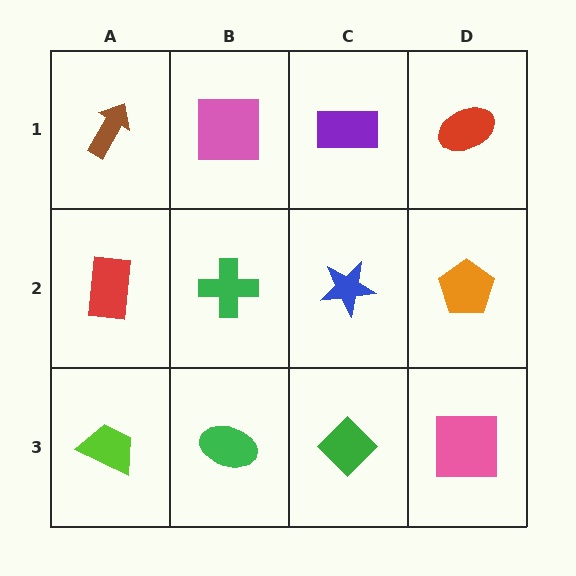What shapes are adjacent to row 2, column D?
A red ellipse (row 1, column D), a pink square (row 3, column D), a blue star (row 2, column C).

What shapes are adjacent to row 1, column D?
An orange pentagon (row 2, column D), a purple rectangle (row 1, column C).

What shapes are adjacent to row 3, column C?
A blue star (row 2, column C), a green ellipse (row 3, column B), a pink square (row 3, column D).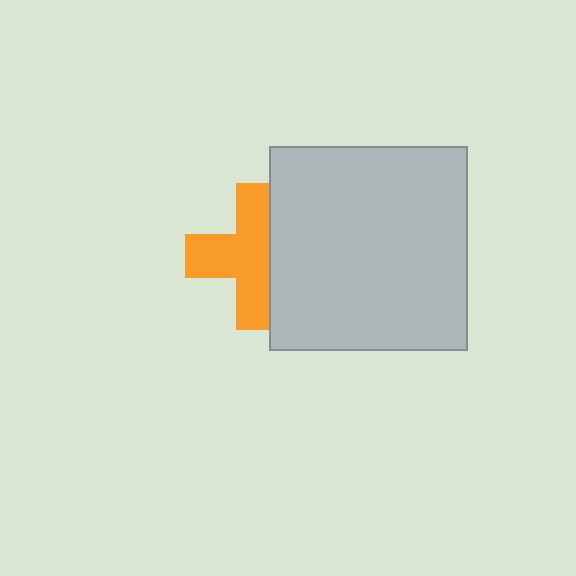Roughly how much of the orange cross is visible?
About half of it is visible (roughly 64%).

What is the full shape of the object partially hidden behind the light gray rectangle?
The partially hidden object is an orange cross.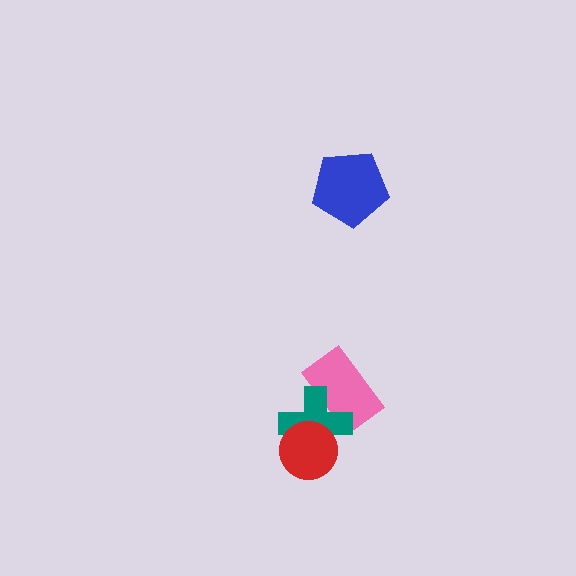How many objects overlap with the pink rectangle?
1 object overlaps with the pink rectangle.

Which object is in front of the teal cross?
The red circle is in front of the teal cross.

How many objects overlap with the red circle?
1 object overlaps with the red circle.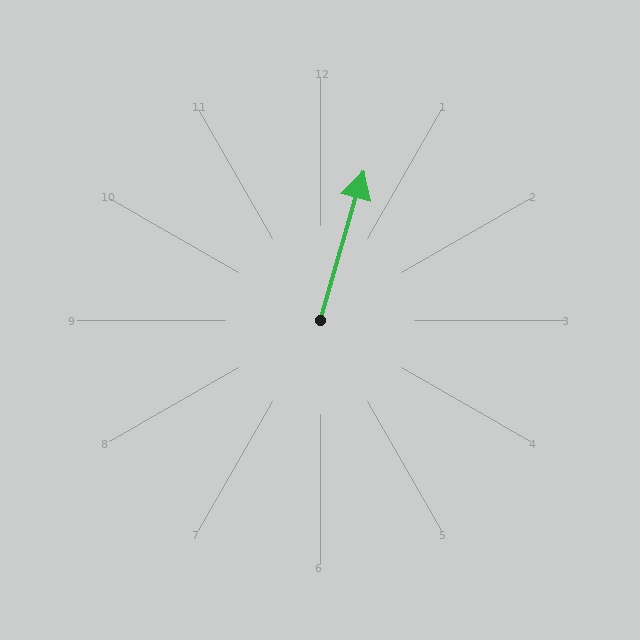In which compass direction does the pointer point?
North.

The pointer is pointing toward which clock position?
Roughly 1 o'clock.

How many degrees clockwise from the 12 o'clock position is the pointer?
Approximately 16 degrees.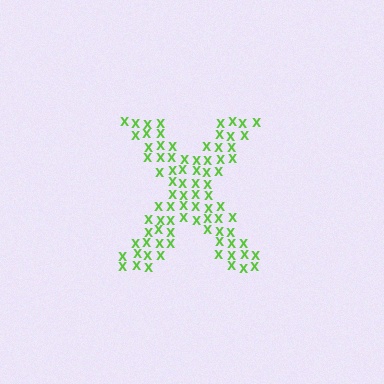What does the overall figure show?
The overall figure shows the letter X.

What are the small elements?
The small elements are letter X's.